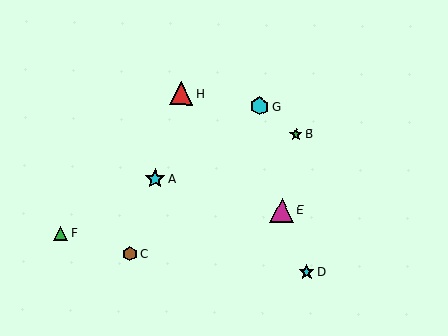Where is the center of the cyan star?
The center of the cyan star is at (155, 179).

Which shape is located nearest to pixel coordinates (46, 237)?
The green triangle (labeled F) at (61, 233) is nearest to that location.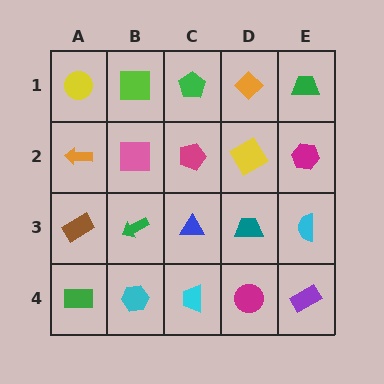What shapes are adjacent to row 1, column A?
An orange arrow (row 2, column A), a lime square (row 1, column B).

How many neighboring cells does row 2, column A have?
3.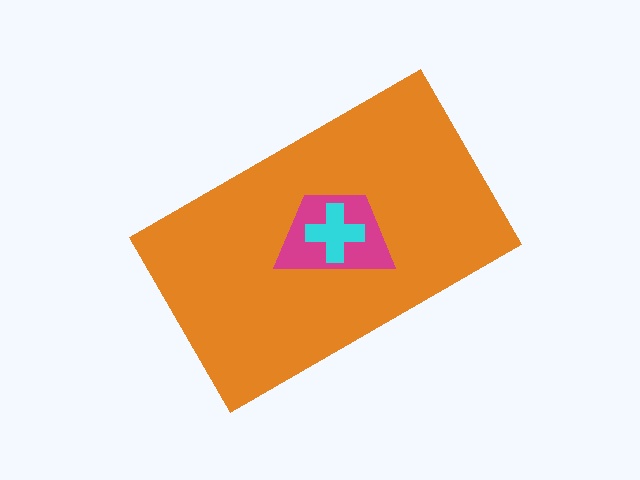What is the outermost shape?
The orange rectangle.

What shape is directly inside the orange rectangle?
The magenta trapezoid.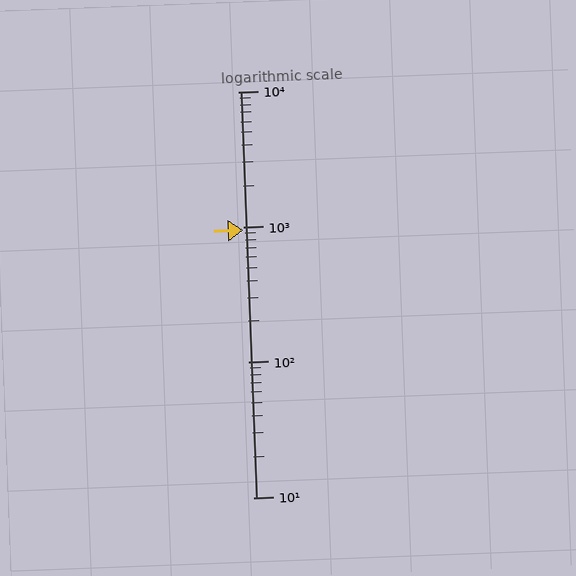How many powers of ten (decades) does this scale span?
The scale spans 3 decades, from 10 to 10000.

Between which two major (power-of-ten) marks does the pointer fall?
The pointer is between 100 and 1000.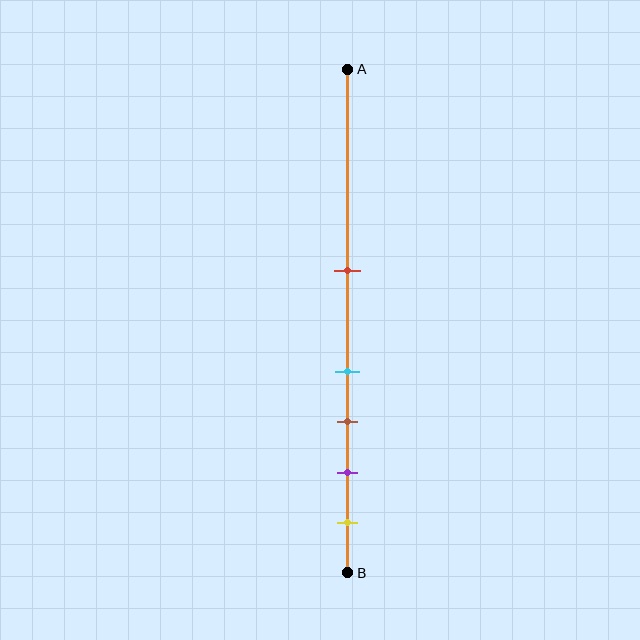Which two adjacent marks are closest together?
The cyan and brown marks are the closest adjacent pair.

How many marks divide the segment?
There are 5 marks dividing the segment.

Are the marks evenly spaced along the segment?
No, the marks are not evenly spaced.